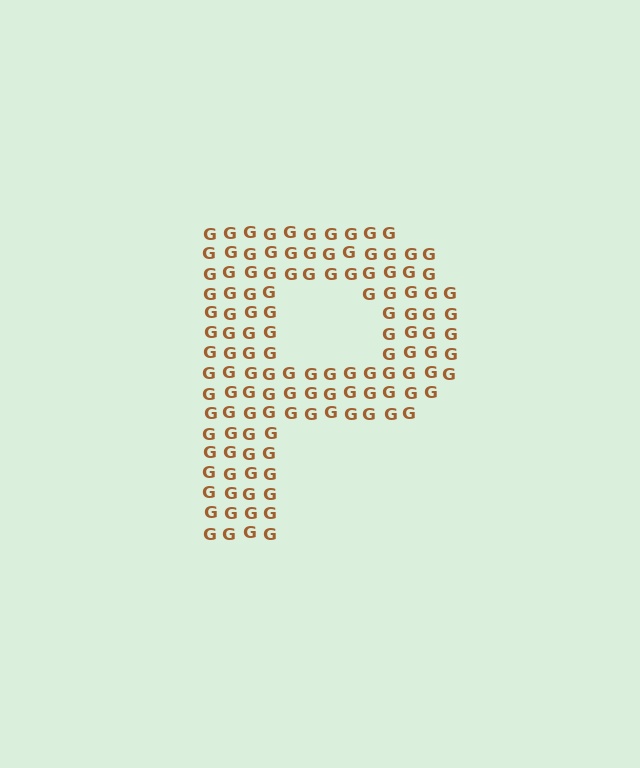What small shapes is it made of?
It is made of small letter G's.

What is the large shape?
The large shape is the letter P.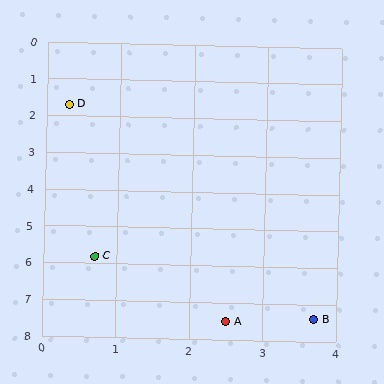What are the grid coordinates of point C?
Point C is at approximately (0.7, 5.8).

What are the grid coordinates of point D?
Point D is at approximately (0.3, 1.7).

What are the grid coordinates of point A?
Point A is at approximately (2.5, 7.5).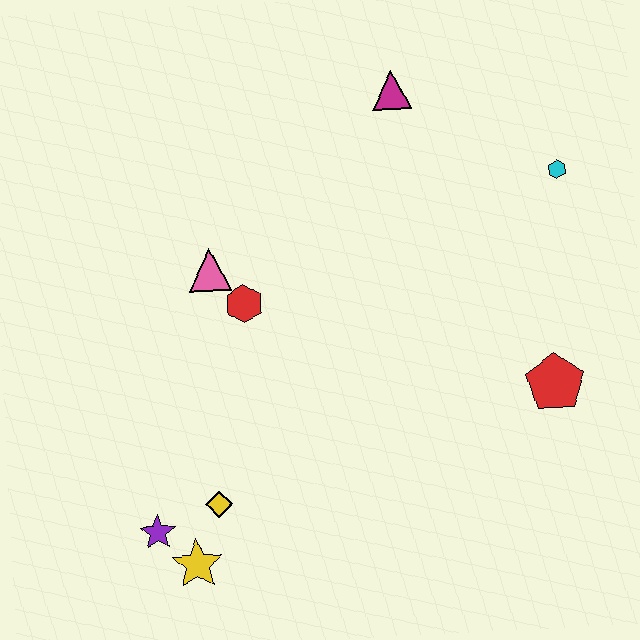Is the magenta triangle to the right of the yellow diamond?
Yes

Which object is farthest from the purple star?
The cyan hexagon is farthest from the purple star.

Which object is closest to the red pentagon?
The cyan hexagon is closest to the red pentagon.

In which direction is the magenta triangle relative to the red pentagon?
The magenta triangle is above the red pentagon.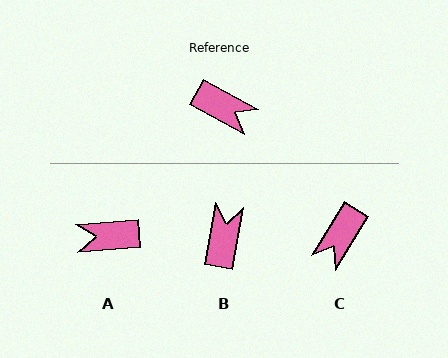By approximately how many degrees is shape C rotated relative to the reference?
Approximately 93 degrees clockwise.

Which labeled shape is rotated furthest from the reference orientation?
A, about 147 degrees away.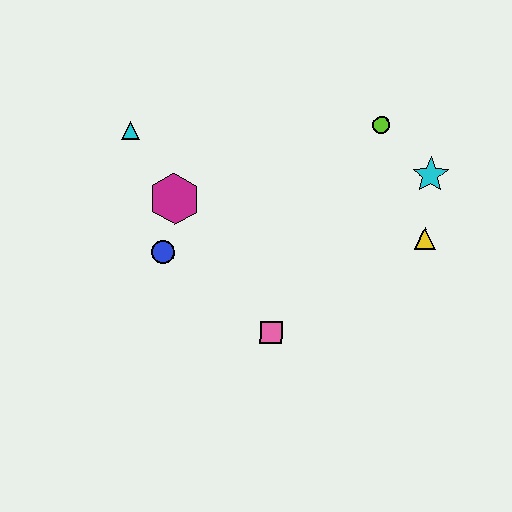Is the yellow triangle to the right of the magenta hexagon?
Yes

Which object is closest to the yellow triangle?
The cyan star is closest to the yellow triangle.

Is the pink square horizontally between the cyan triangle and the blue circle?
No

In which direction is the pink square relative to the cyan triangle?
The pink square is below the cyan triangle.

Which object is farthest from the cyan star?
The cyan triangle is farthest from the cyan star.